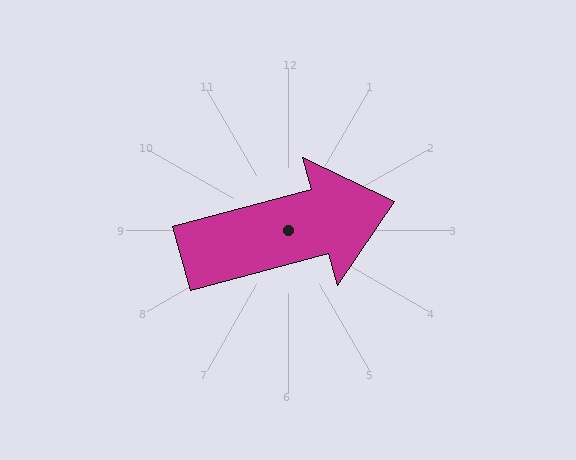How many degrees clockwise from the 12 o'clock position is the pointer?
Approximately 75 degrees.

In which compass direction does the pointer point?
East.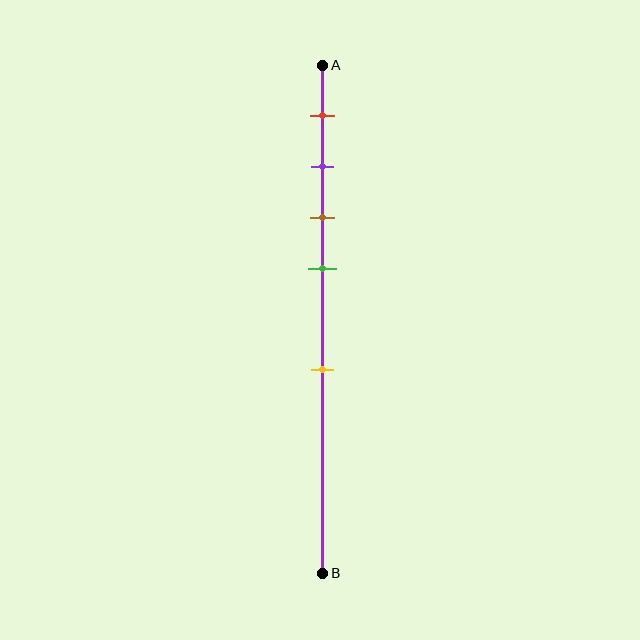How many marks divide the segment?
There are 5 marks dividing the segment.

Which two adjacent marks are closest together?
The purple and brown marks are the closest adjacent pair.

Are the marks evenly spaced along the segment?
No, the marks are not evenly spaced.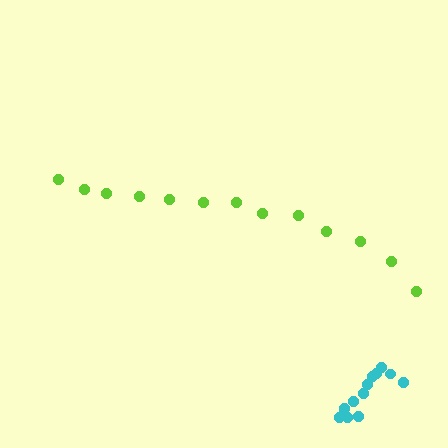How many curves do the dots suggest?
There are 2 distinct paths.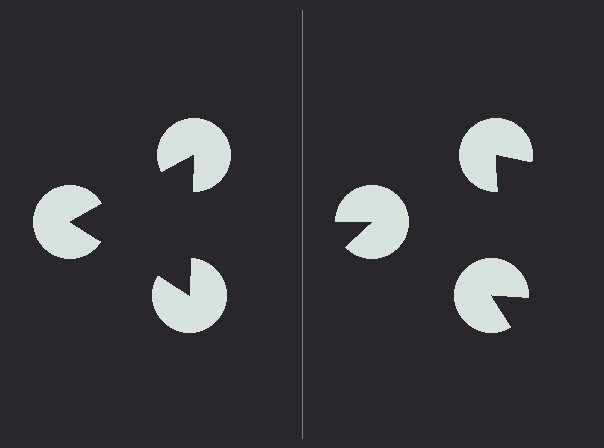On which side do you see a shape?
An illusory triangle appears on the left side. On the right side the wedge cuts are rotated, so no coherent shape forms.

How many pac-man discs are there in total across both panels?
6 — 3 on each side.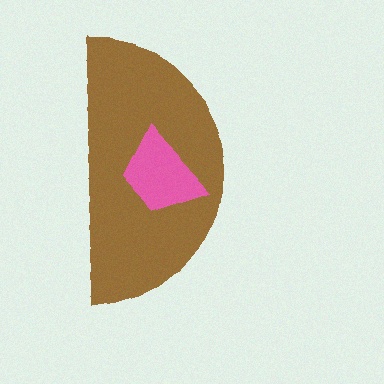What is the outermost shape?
The brown semicircle.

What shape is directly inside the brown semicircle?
The pink trapezoid.